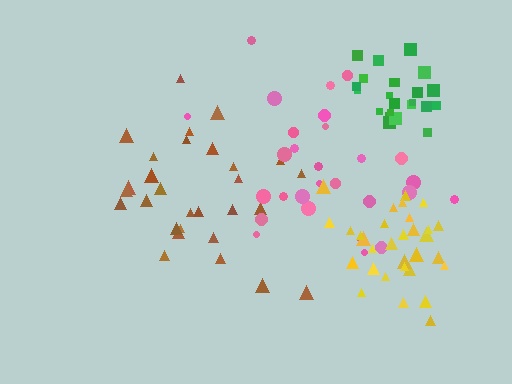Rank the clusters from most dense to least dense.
green, yellow, pink, brown.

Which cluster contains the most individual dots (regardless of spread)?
Yellow (31).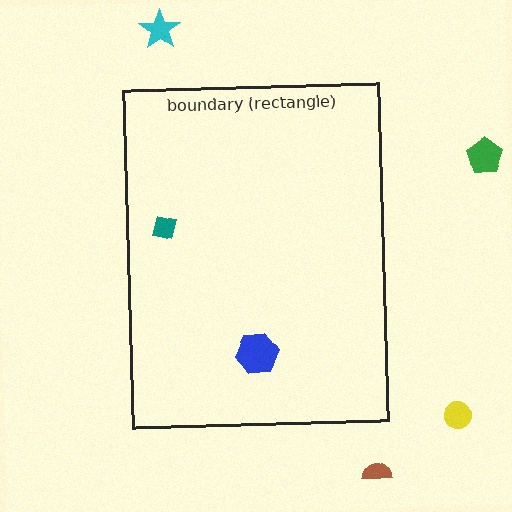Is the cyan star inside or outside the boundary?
Outside.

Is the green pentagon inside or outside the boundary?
Outside.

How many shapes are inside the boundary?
2 inside, 4 outside.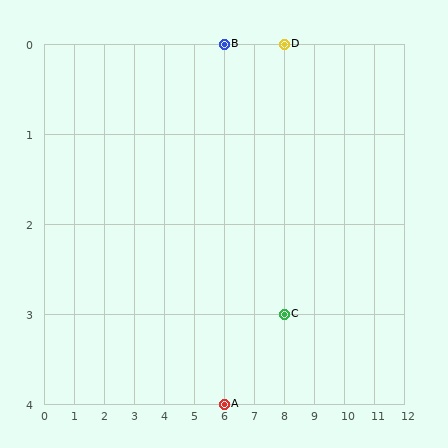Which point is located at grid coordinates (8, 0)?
Point D is at (8, 0).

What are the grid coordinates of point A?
Point A is at grid coordinates (6, 4).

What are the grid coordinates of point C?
Point C is at grid coordinates (8, 3).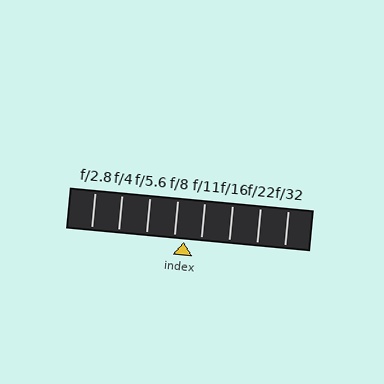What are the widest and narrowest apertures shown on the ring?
The widest aperture shown is f/2.8 and the narrowest is f/32.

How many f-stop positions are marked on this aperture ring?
There are 8 f-stop positions marked.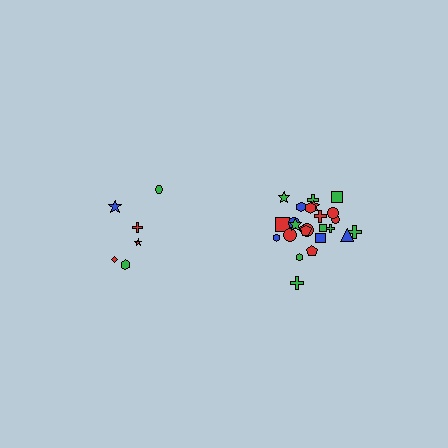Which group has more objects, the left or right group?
The right group.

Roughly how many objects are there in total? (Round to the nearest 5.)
Roughly 30 objects in total.